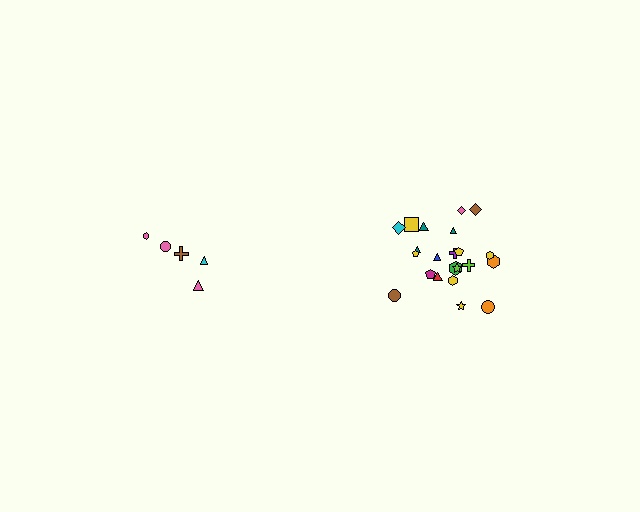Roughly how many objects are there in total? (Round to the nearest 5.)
Roughly 25 objects in total.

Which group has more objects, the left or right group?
The right group.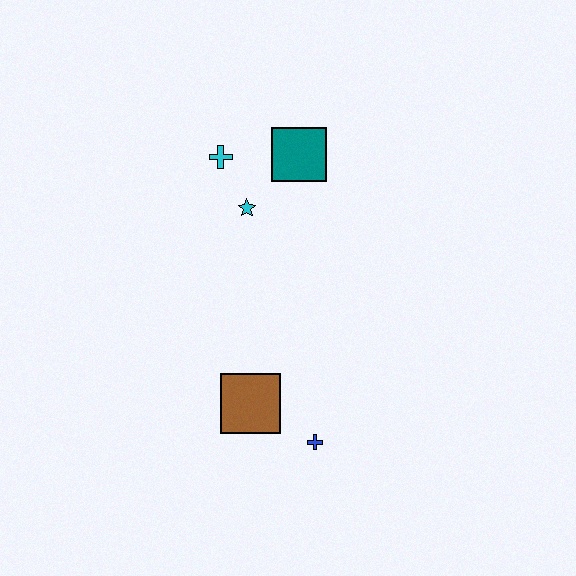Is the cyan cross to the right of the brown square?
No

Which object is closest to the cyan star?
The cyan cross is closest to the cyan star.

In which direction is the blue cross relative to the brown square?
The blue cross is to the right of the brown square.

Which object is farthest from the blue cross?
The cyan cross is farthest from the blue cross.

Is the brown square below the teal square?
Yes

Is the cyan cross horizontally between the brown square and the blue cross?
No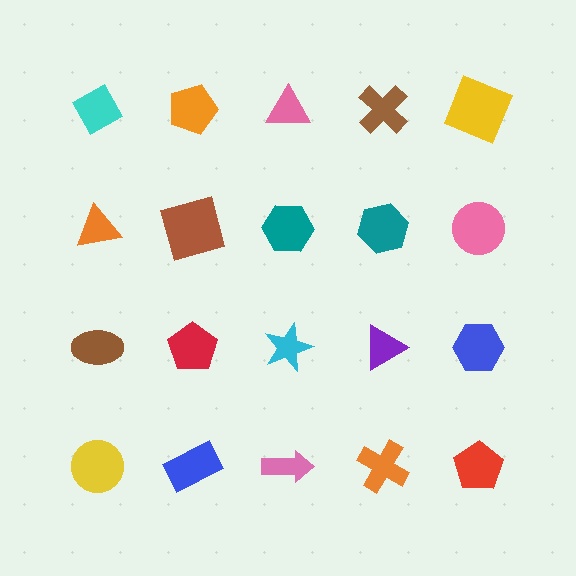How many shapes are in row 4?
5 shapes.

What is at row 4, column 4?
An orange cross.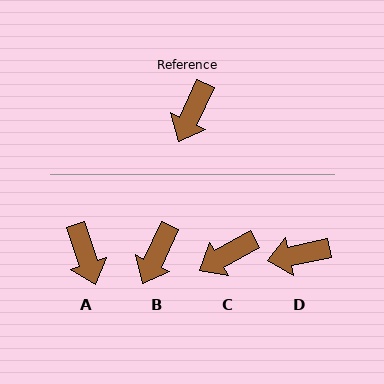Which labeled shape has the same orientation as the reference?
B.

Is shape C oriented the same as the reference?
No, it is off by about 35 degrees.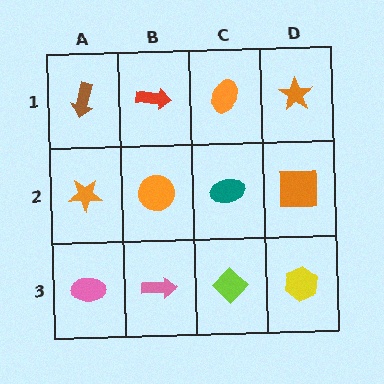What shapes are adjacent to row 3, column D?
An orange square (row 2, column D), a lime diamond (row 3, column C).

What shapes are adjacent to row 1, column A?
An orange star (row 2, column A), a red arrow (row 1, column B).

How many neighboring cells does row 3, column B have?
3.